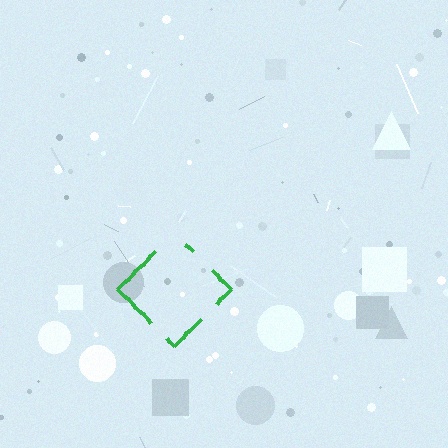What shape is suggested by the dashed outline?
The dashed outline suggests a diamond.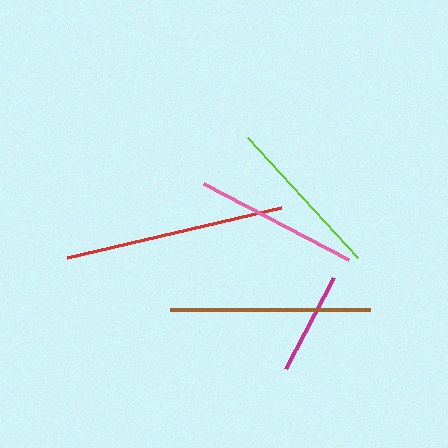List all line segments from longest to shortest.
From longest to shortest: red, brown, lime, pink, magenta.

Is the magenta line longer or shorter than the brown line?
The brown line is longer than the magenta line.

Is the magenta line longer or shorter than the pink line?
The pink line is longer than the magenta line.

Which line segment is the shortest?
The magenta line is the shortest at approximately 102 pixels.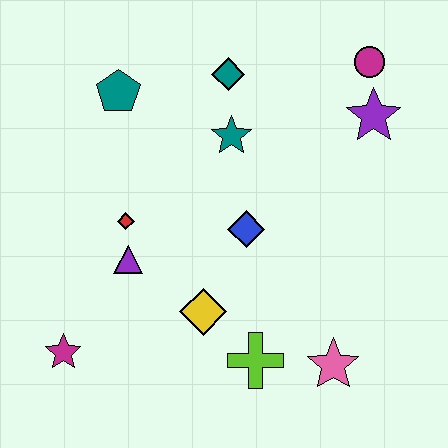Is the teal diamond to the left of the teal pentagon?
No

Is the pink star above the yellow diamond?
No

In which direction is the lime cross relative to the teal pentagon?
The lime cross is below the teal pentagon.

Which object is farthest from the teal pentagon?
The pink star is farthest from the teal pentagon.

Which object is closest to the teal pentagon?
The teal diamond is closest to the teal pentagon.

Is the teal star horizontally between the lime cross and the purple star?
No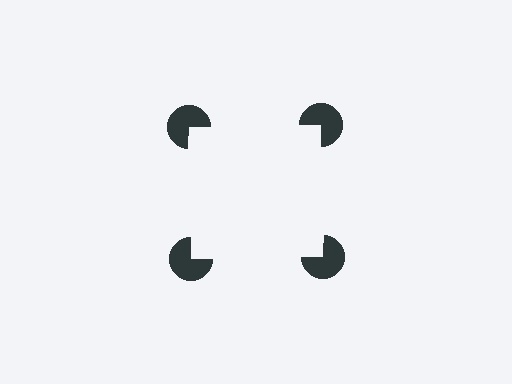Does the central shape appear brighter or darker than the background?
It typically appears slightly brighter than the background, even though no actual brightness change is drawn.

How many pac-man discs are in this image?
There are 4 — one at each vertex of the illusory square.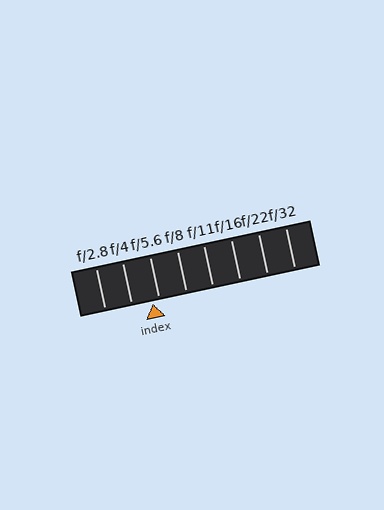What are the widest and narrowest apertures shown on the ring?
The widest aperture shown is f/2.8 and the narrowest is f/32.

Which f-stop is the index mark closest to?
The index mark is closest to f/5.6.